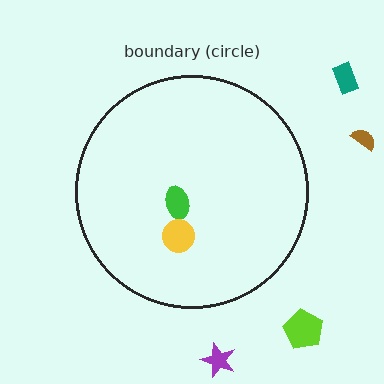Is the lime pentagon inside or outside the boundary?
Outside.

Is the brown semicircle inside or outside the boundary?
Outside.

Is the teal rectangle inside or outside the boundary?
Outside.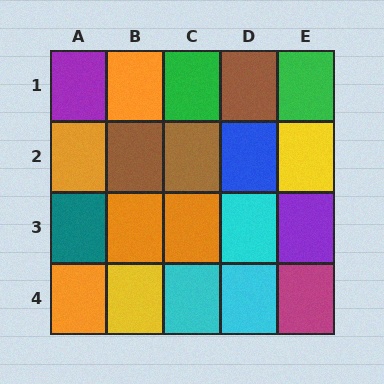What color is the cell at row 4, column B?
Yellow.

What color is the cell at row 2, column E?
Yellow.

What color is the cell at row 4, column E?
Magenta.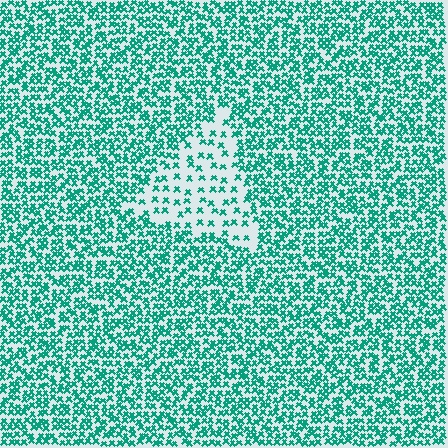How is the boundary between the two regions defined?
The boundary is defined by a change in element density (approximately 2.6x ratio). All elements are the same color, size, and shape.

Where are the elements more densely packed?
The elements are more densely packed outside the triangle boundary.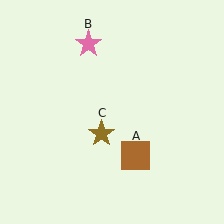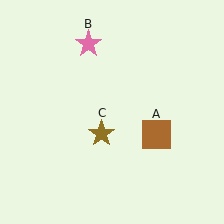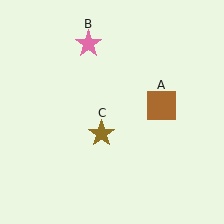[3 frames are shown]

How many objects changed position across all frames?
1 object changed position: brown square (object A).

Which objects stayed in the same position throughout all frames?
Pink star (object B) and brown star (object C) remained stationary.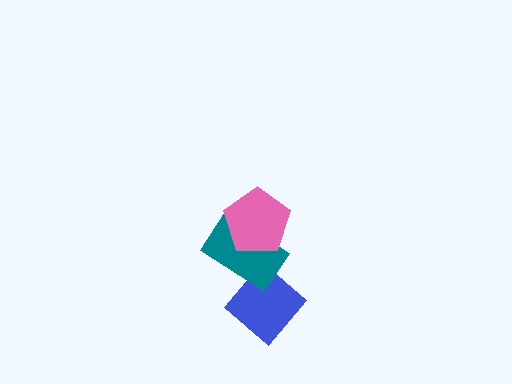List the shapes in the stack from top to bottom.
From top to bottom: the pink pentagon, the teal rectangle, the blue diamond.